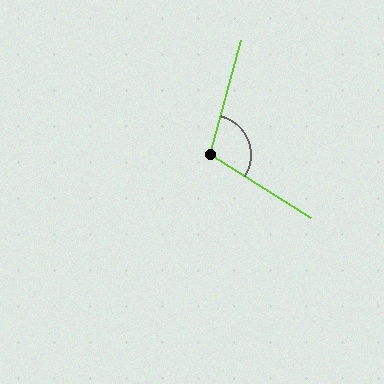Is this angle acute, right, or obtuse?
It is obtuse.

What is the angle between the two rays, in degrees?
Approximately 107 degrees.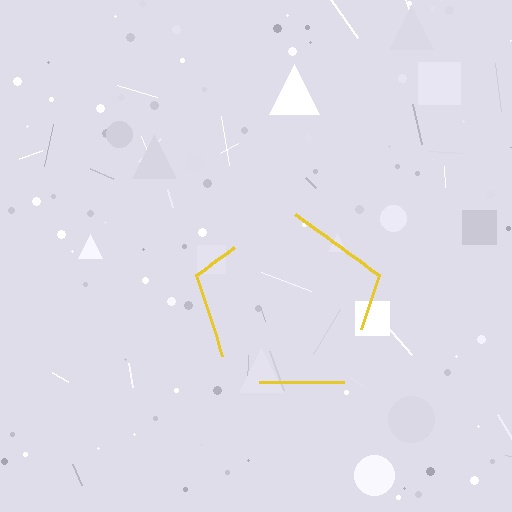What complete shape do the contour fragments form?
The contour fragments form a pentagon.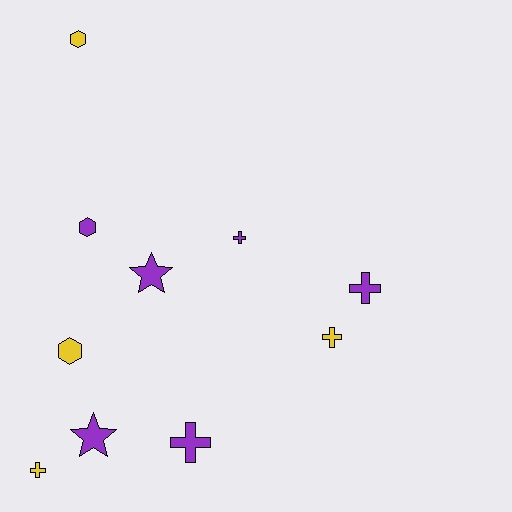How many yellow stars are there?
There are no yellow stars.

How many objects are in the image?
There are 10 objects.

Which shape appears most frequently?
Cross, with 5 objects.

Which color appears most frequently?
Purple, with 6 objects.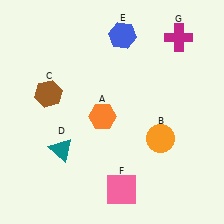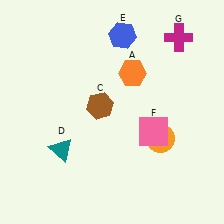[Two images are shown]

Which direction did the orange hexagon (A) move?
The orange hexagon (A) moved up.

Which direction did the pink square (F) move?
The pink square (F) moved up.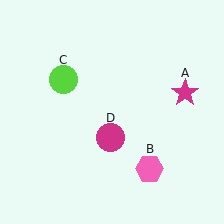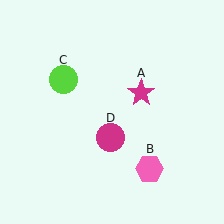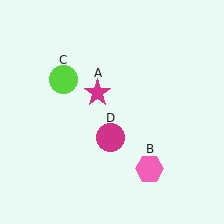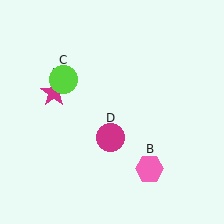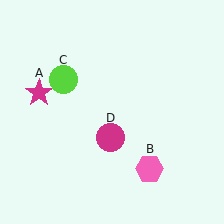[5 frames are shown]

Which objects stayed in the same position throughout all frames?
Pink hexagon (object B) and lime circle (object C) and magenta circle (object D) remained stationary.